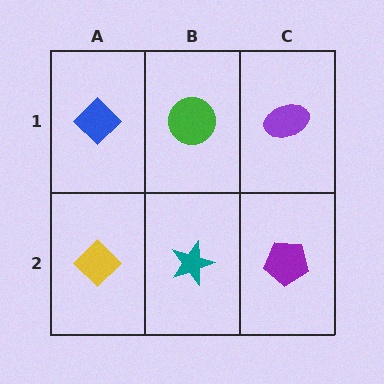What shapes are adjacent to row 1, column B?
A teal star (row 2, column B), a blue diamond (row 1, column A), a purple ellipse (row 1, column C).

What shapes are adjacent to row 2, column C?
A purple ellipse (row 1, column C), a teal star (row 2, column B).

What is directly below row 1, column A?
A yellow diamond.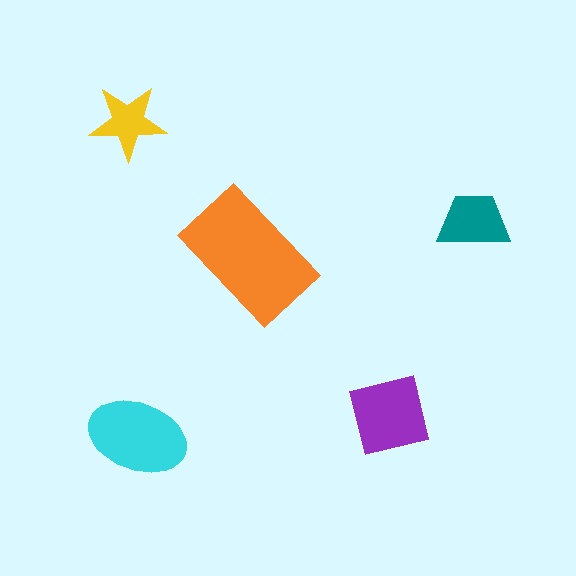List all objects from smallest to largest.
The yellow star, the teal trapezoid, the purple square, the cyan ellipse, the orange rectangle.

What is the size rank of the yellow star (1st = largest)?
5th.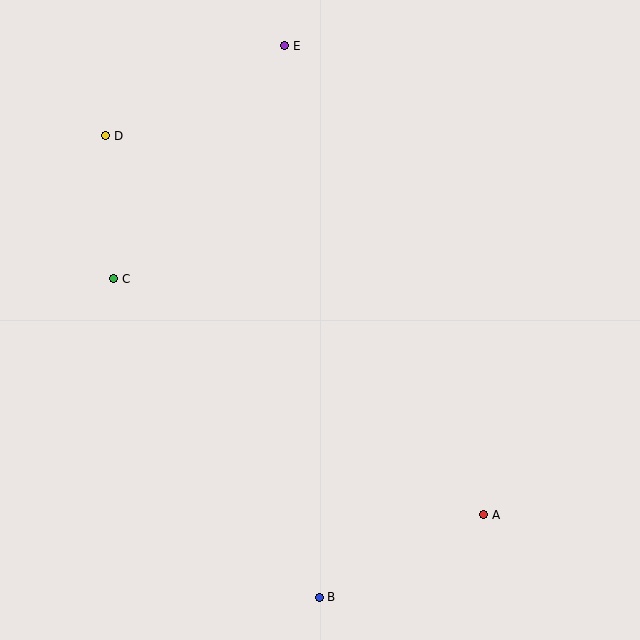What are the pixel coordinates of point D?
Point D is at (106, 136).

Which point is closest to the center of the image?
Point C at (114, 279) is closest to the center.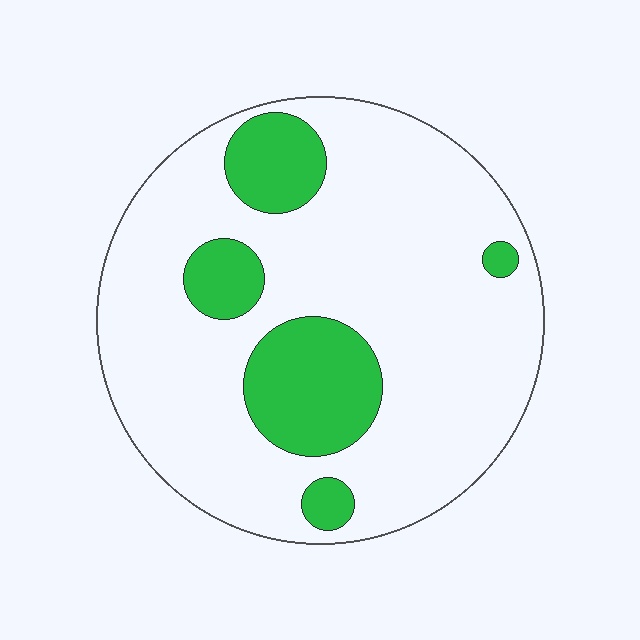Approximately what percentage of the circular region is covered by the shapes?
Approximately 20%.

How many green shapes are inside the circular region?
5.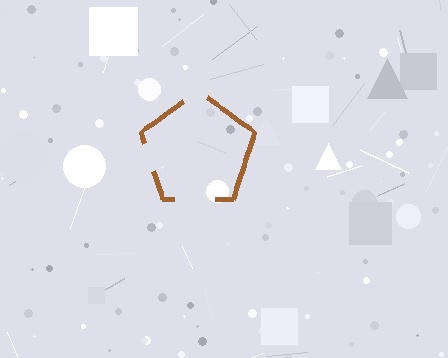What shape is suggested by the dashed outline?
The dashed outline suggests a pentagon.